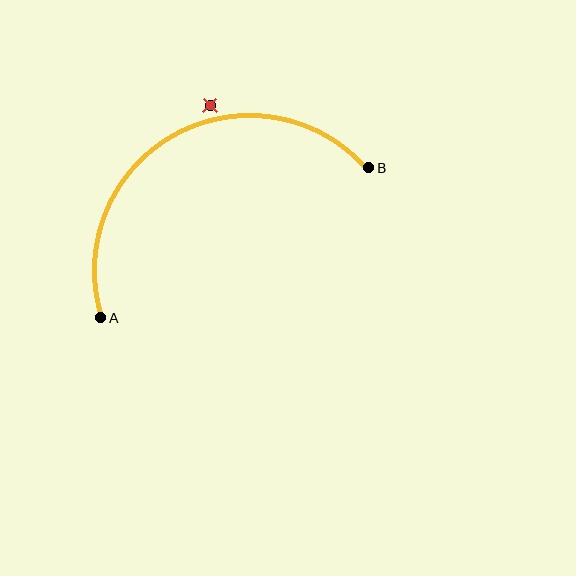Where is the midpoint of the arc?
The arc midpoint is the point on the curve farthest from the straight line joining A and B. It sits above that line.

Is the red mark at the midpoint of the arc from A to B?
No — the red mark does not lie on the arc at all. It sits slightly outside the curve.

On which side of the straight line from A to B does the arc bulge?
The arc bulges above the straight line connecting A and B.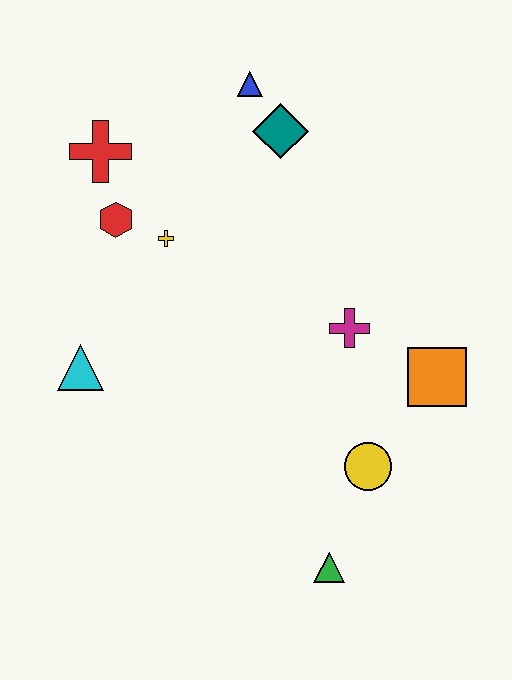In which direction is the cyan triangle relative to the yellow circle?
The cyan triangle is to the left of the yellow circle.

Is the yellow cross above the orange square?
Yes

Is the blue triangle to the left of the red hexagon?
No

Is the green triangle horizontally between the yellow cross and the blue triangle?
No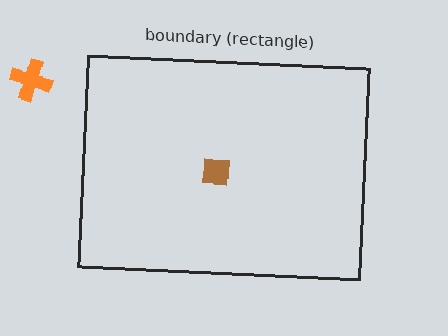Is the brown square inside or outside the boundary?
Inside.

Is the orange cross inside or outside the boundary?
Outside.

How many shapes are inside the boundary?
1 inside, 1 outside.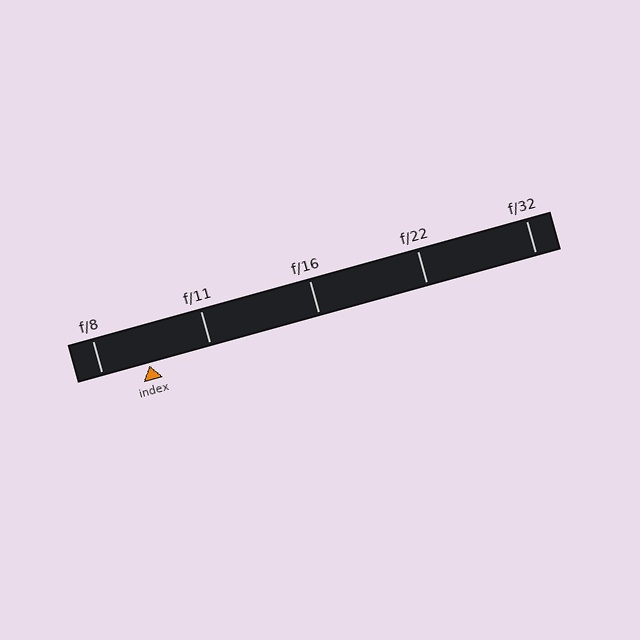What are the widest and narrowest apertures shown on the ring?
The widest aperture shown is f/8 and the narrowest is f/32.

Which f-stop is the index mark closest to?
The index mark is closest to f/8.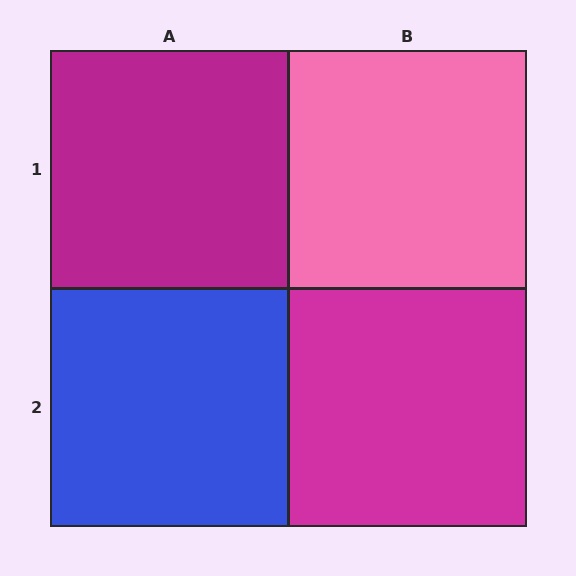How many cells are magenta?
2 cells are magenta.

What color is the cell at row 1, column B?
Pink.